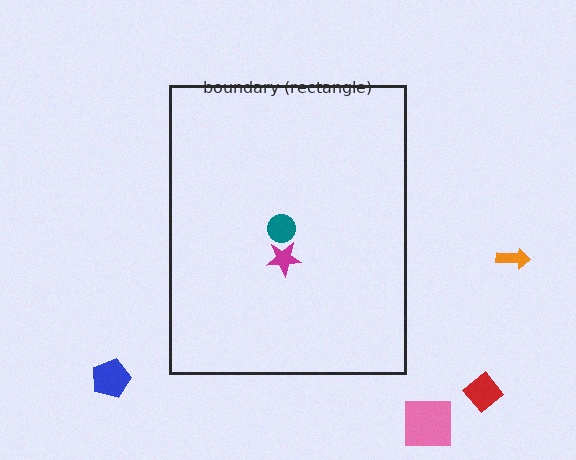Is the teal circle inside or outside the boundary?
Inside.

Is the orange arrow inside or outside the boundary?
Outside.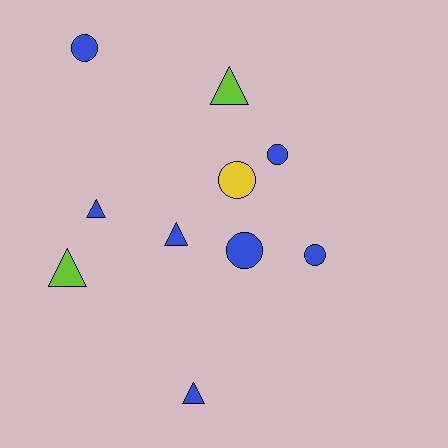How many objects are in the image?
There are 10 objects.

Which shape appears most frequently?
Triangle, with 5 objects.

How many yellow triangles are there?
There are no yellow triangles.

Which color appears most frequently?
Blue, with 7 objects.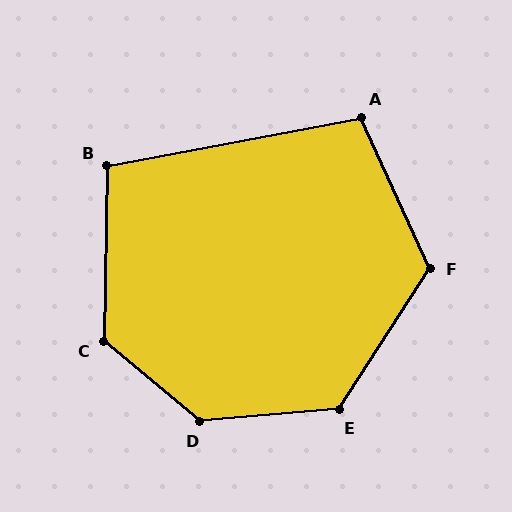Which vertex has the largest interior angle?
D, at approximately 135 degrees.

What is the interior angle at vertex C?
Approximately 129 degrees (obtuse).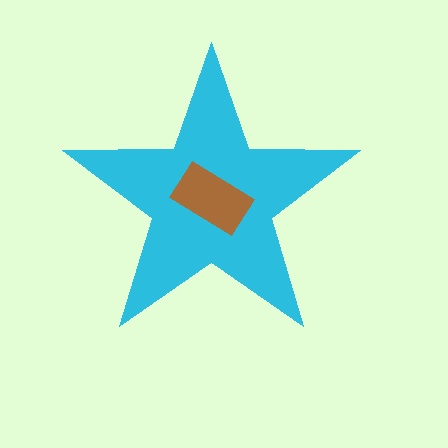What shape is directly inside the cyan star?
The brown rectangle.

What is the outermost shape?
The cyan star.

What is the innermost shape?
The brown rectangle.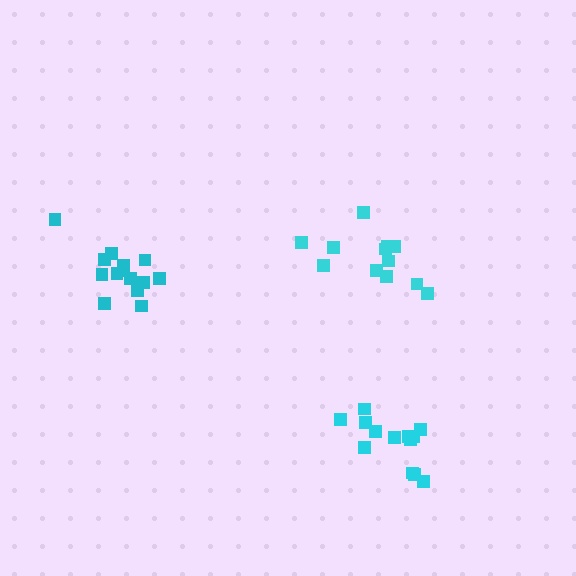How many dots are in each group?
Group 1: 12 dots, Group 2: 13 dots, Group 3: 15 dots (40 total).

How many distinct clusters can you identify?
There are 3 distinct clusters.